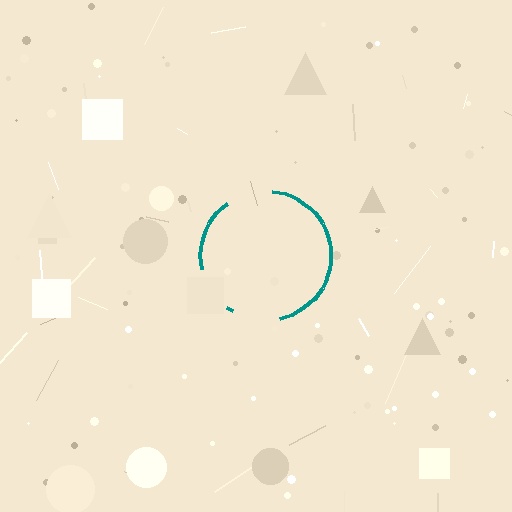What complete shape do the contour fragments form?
The contour fragments form a circle.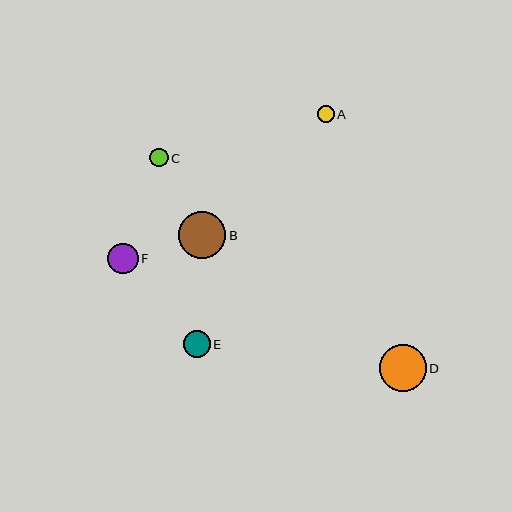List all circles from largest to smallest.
From largest to smallest: B, D, F, E, C, A.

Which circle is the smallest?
Circle A is the smallest with a size of approximately 17 pixels.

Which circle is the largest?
Circle B is the largest with a size of approximately 48 pixels.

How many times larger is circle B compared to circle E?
Circle B is approximately 1.8 times the size of circle E.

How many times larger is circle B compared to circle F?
Circle B is approximately 1.6 times the size of circle F.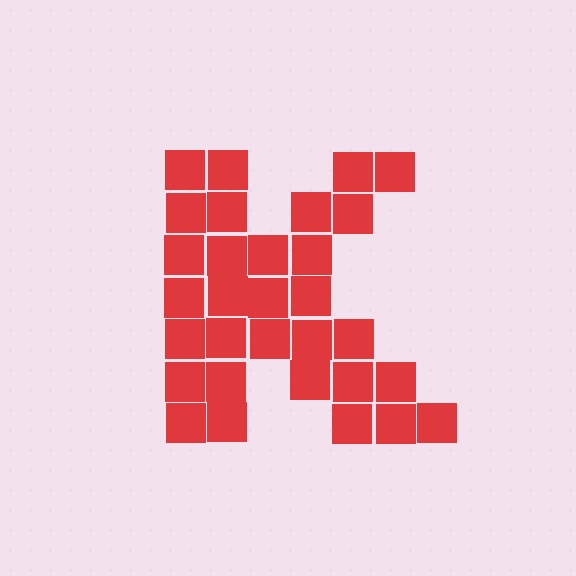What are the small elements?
The small elements are squares.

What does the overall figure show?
The overall figure shows the letter K.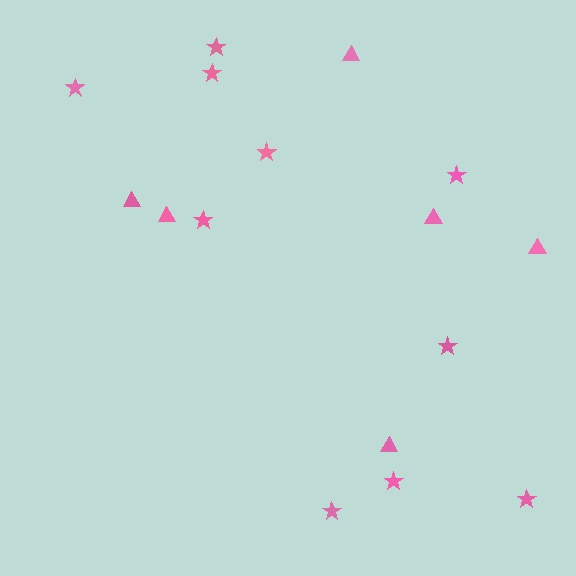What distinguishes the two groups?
There are 2 groups: one group of triangles (6) and one group of stars (10).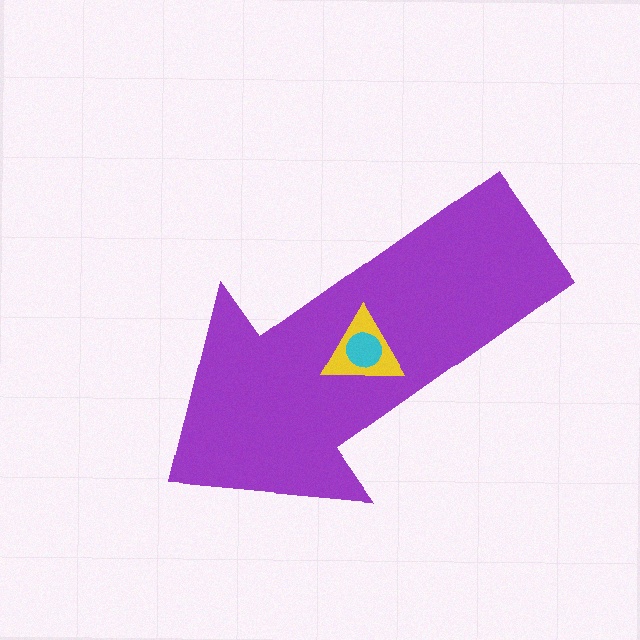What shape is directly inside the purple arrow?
The yellow triangle.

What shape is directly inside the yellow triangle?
The cyan circle.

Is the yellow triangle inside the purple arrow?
Yes.